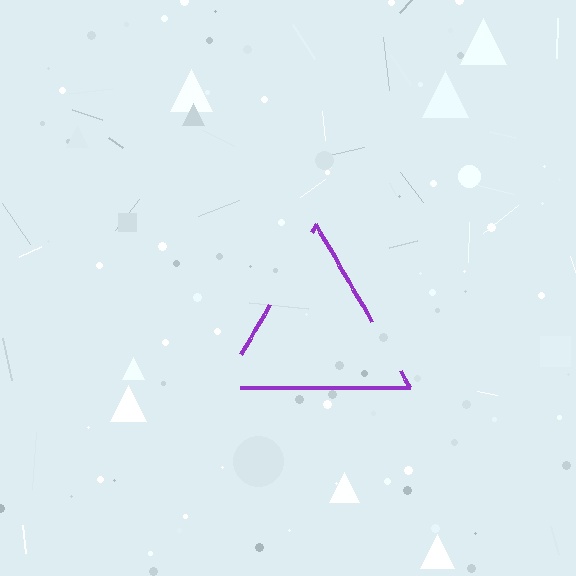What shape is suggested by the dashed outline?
The dashed outline suggests a triangle.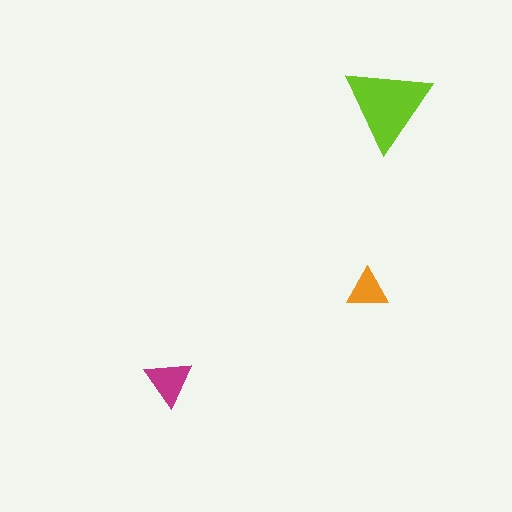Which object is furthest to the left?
The magenta triangle is leftmost.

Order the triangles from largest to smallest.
the lime one, the magenta one, the orange one.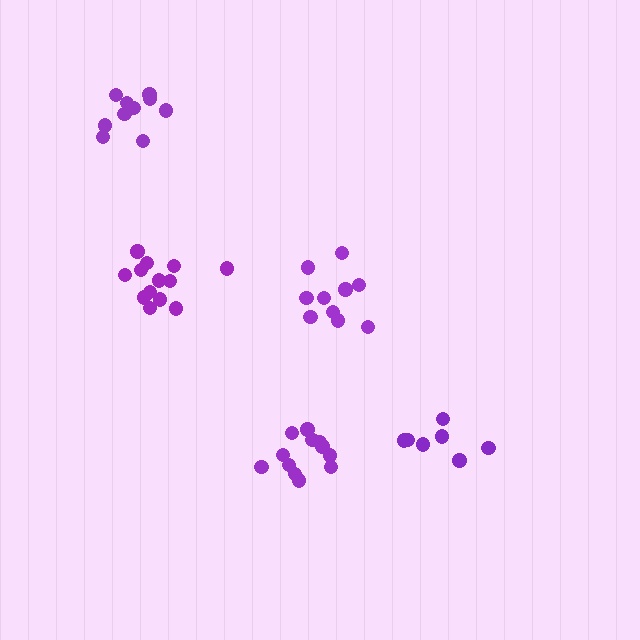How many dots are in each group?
Group 1: 10 dots, Group 2: 10 dots, Group 3: 12 dots, Group 4: 7 dots, Group 5: 13 dots (52 total).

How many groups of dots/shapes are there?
There are 5 groups.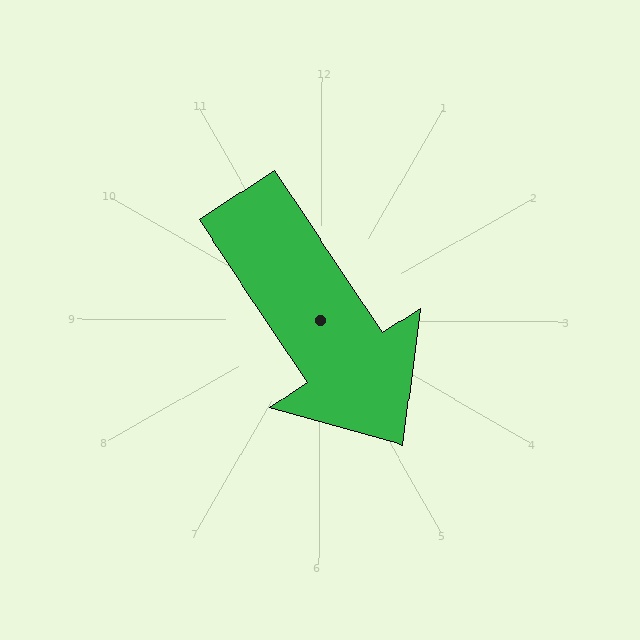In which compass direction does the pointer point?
Southeast.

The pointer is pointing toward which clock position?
Roughly 5 o'clock.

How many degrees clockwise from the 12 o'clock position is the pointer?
Approximately 146 degrees.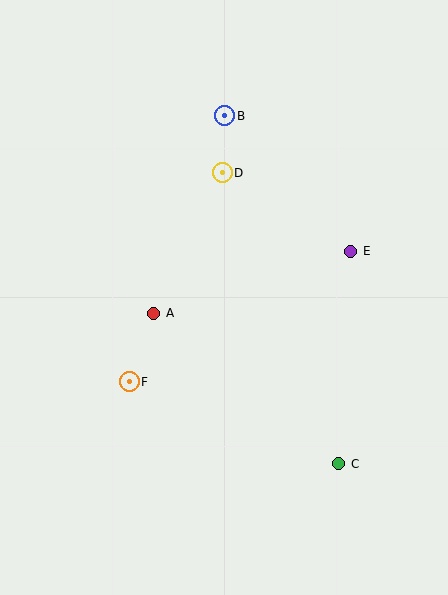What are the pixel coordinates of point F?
Point F is at (129, 382).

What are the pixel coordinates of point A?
Point A is at (154, 313).